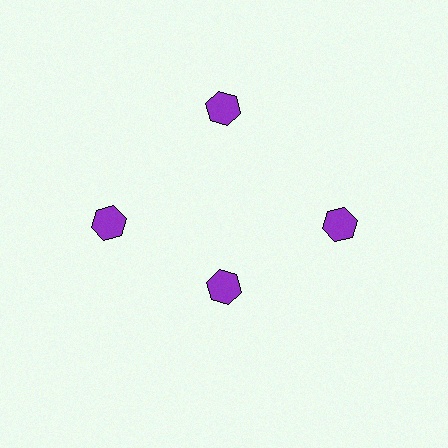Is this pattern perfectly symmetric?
No. The 4 purple hexagons are arranged in a ring, but one element near the 6 o'clock position is pulled inward toward the center, breaking the 4-fold rotational symmetry.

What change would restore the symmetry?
The symmetry would be restored by moving it outward, back onto the ring so that all 4 hexagons sit at equal angles and equal distance from the center.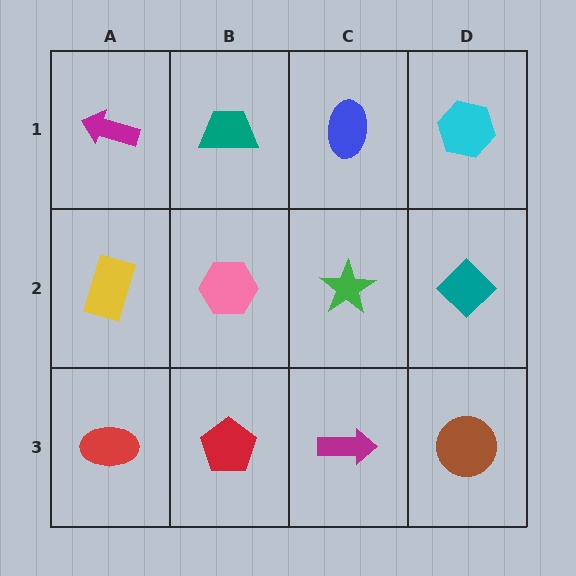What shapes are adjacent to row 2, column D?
A cyan hexagon (row 1, column D), a brown circle (row 3, column D), a green star (row 2, column C).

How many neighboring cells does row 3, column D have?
2.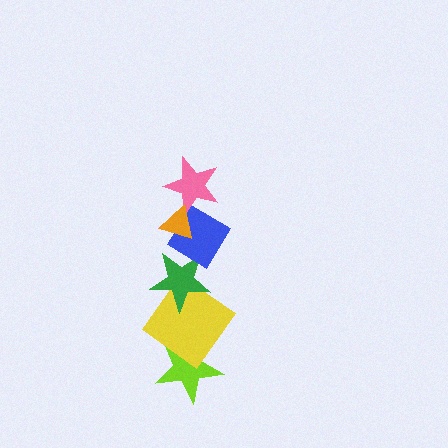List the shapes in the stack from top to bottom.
From top to bottom: the orange triangle, the pink star, the blue diamond, the green star, the yellow diamond, the lime star.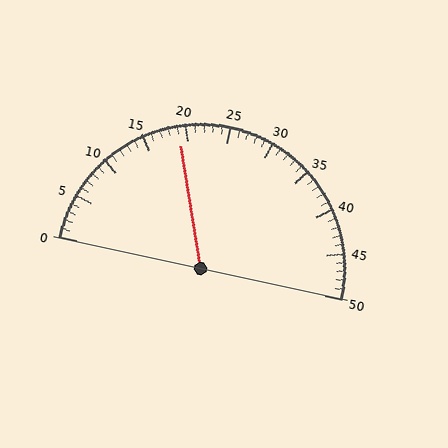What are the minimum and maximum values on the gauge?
The gauge ranges from 0 to 50.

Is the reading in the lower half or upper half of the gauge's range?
The reading is in the lower half of the range (0 to 50).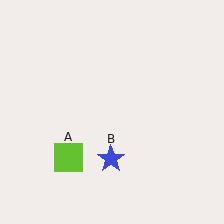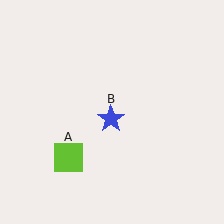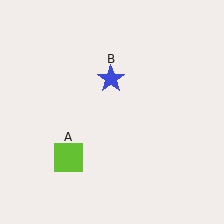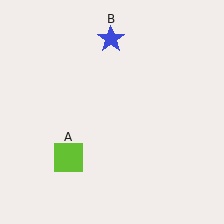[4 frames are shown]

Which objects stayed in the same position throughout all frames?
Lime square (object A) remained stationary.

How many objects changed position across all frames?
1 object changed position: blue star (object B).